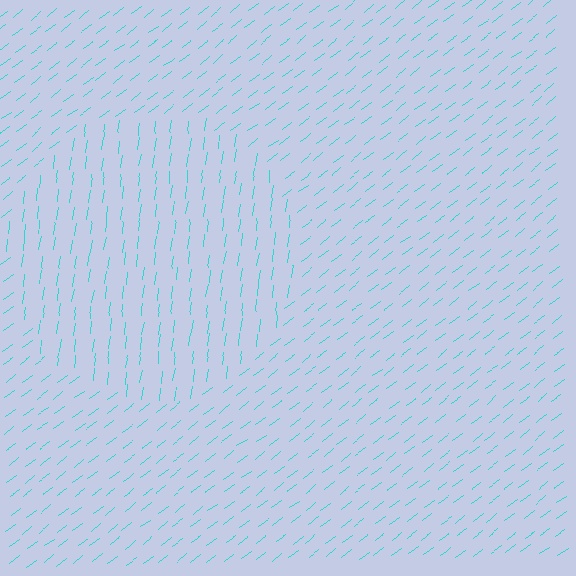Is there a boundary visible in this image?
Yes, there is a texture boundary formed by a change in line orientation.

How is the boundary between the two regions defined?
The boundary is defined purely by a change in line orientation (approximately 45 degrees difference). All lines are the same color and thickness.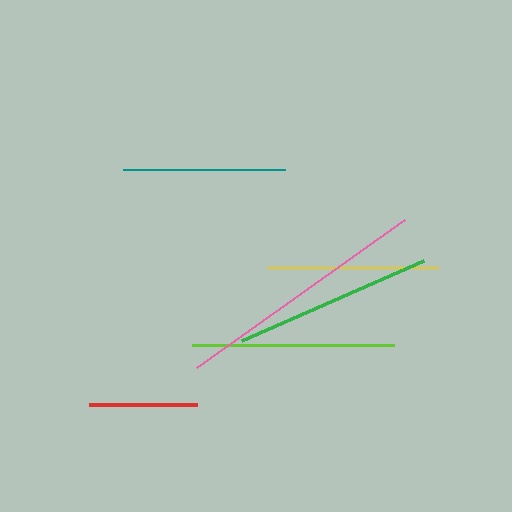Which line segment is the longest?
The pink line is the longest at approximately 255 pixels.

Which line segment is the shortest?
The red line is the shortest at approximately 107 pixels.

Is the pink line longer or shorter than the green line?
The pink line is longer than the green line.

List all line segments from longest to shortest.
From longest to shortest: pink, lime, green, yellow, teal, red.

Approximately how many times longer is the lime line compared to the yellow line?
The lime line is approximately 1.2 times the length of the yellow line.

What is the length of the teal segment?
The teal segment is approximately 161 pixels long.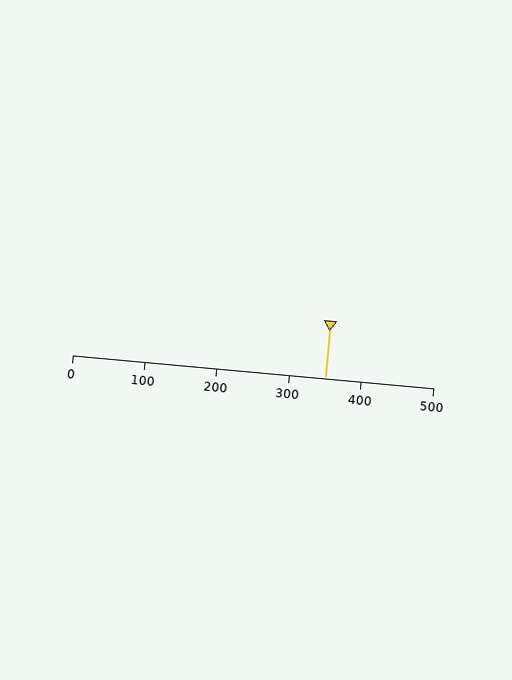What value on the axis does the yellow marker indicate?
The marker indicates approximately 350.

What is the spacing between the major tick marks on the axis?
The major ticks are spaced 100 apart.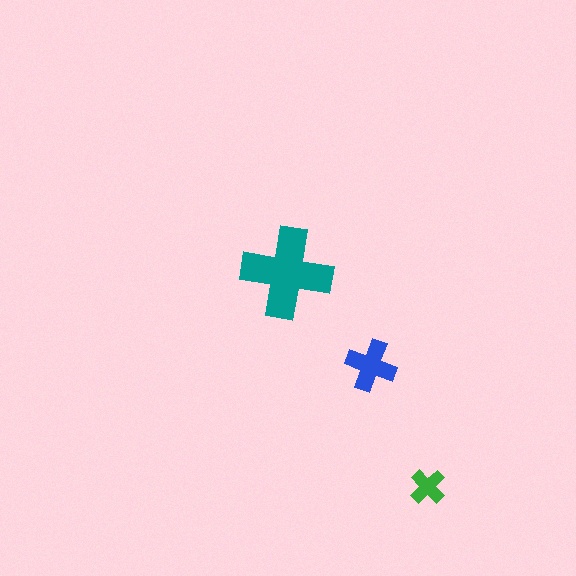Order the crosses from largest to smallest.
the teal one, the blue one, the green one.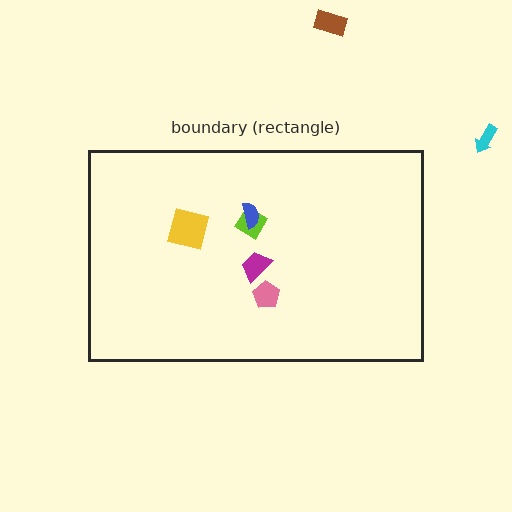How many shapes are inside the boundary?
5 inside, 2 outside.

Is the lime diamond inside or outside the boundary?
Inside.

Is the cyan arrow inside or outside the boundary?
Outside.